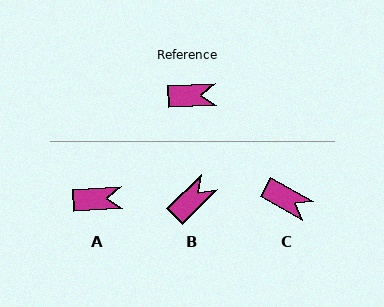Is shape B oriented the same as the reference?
No, it is off by about 42 degrees.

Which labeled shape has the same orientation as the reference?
A.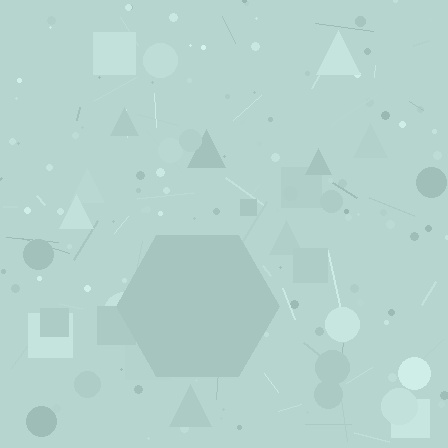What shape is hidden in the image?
A hexagon is hidden in the image.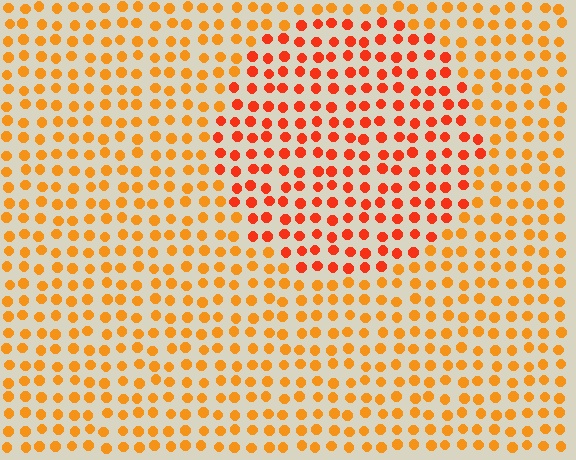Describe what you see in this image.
The image is filled with small orange elements in a uniform arrangement. A circle-shaped region is visible where the elements are tinted to a slightly different hue, forming a subtle color boundary.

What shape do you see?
I see a circle.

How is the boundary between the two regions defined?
The boundary is defined purely by a slight shift in hue (about 26 degrees). Spacing, size, and orientation are identical on both sides.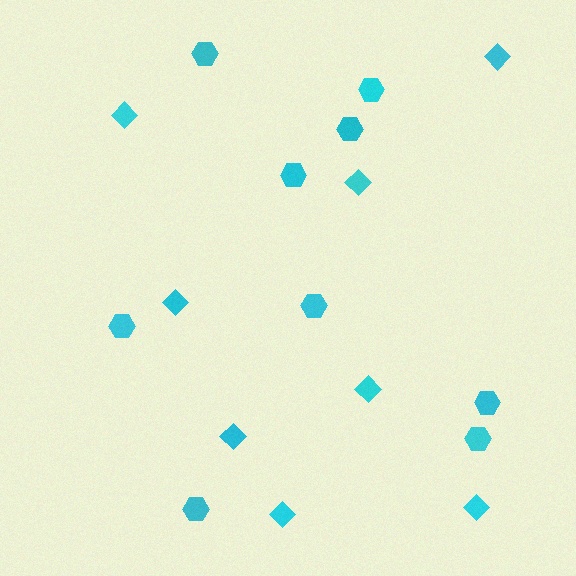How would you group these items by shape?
There are 2 groups: one group of hexagons (9) and one group of diamonds (8).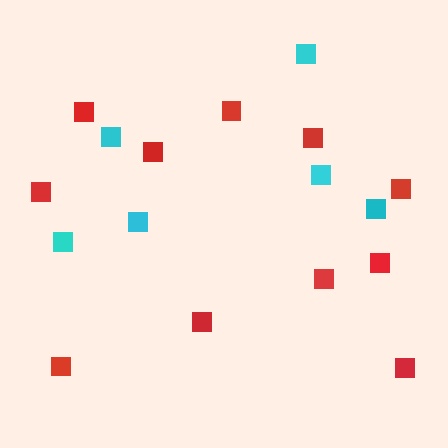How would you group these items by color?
There are 2 groups: one group of red squares (11) and one group of cyan squares (6).